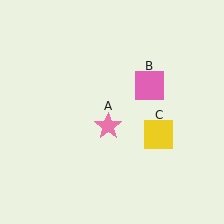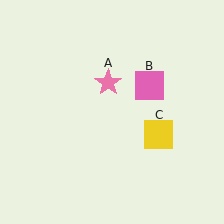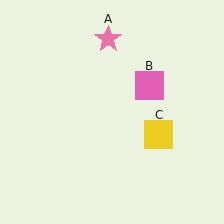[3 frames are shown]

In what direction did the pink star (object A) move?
The pink star (object A) moved up.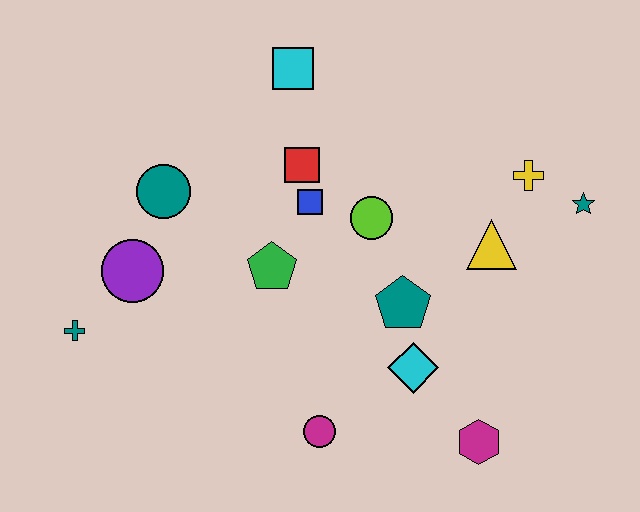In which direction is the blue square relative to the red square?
The blue square is below the red square.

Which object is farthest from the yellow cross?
The teal cross is farthest from the yellow cross.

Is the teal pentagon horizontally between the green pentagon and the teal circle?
No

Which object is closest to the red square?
The blue square is closest to the red square.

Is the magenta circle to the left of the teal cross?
No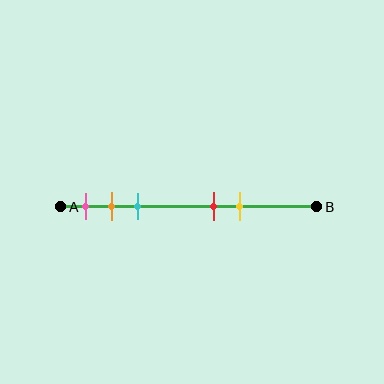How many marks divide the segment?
There are 5 marks dividing the segment.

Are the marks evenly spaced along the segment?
No, the marks are not evenly spaced.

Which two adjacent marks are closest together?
The orange and cyan marks are the closest adjacent pair.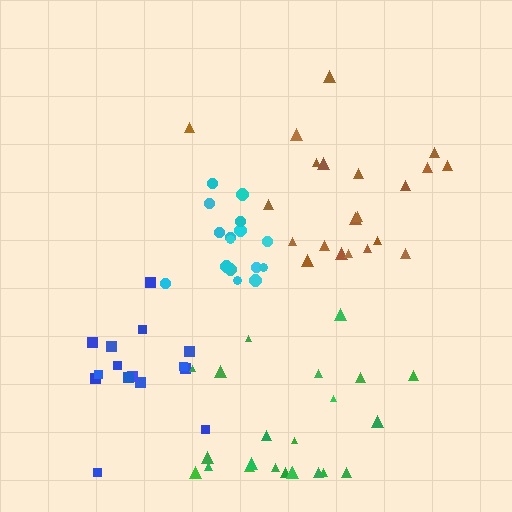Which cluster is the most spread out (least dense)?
Green.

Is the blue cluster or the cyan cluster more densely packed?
Cyan.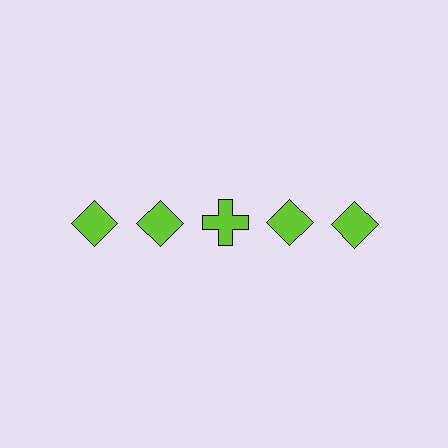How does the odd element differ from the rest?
It has a different shape: cross instead of diamond.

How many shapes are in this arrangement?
There are 5 shapes arranged in a grid pattern.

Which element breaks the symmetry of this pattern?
The lime cross in the top row, center column breaks the symmetry. All other shapes are lime diamonds.